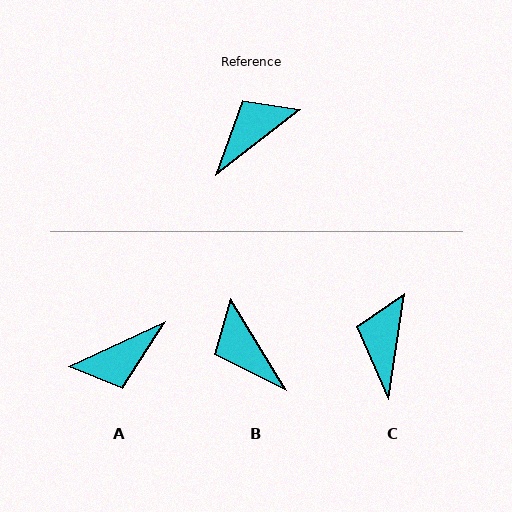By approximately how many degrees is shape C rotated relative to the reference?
Approximately 44 degrees counter-clockwise.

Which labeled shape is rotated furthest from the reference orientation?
A, about 167 degrees away.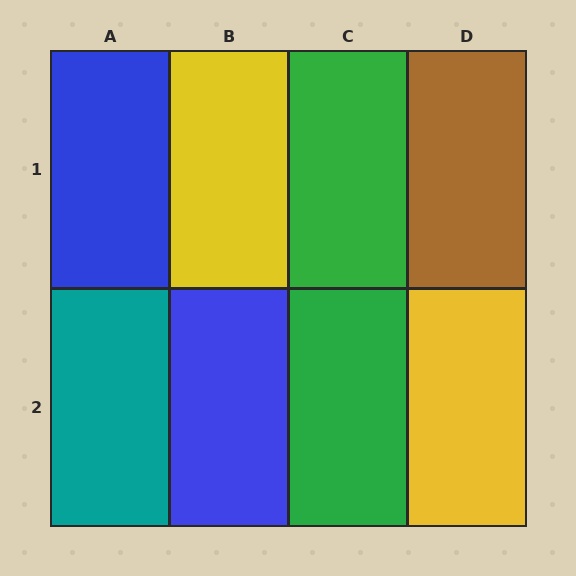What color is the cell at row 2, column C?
Green.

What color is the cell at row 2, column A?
Teal.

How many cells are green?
2 cells are green.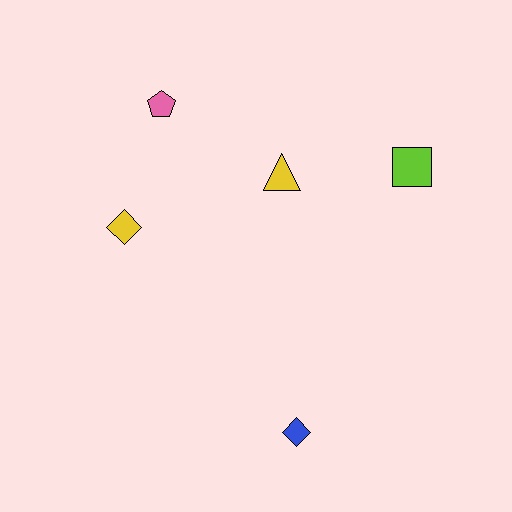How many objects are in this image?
There are 5 objects.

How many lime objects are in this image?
There is 1 lime object.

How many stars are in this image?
There are no stars.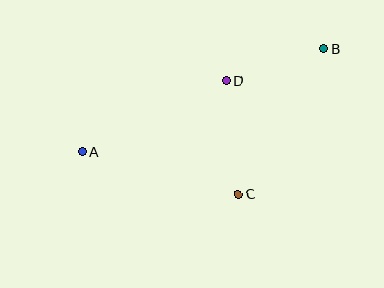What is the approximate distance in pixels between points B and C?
The distance between B and C is approximately 169 pixels.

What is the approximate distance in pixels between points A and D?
The distance between A and D is approximately 160 pixels.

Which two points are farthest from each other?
Points A and B are farthest from each other.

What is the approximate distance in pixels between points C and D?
The distance between C and D is approximately 114 pixels.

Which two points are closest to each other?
Points B and D are closest to each other.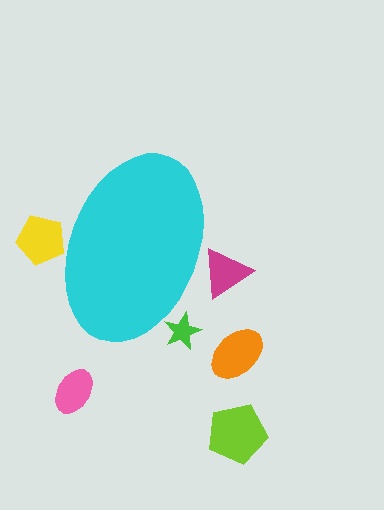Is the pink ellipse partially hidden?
No, the pink ellipse is fully visible.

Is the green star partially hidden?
Yes, the green star is partially hidden behind the cyan ellipse.